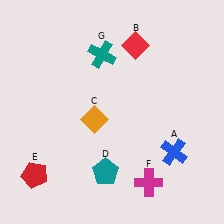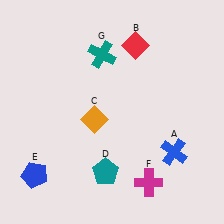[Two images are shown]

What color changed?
The pentagon (E) changed from red in Image 1 to blue in Image 2.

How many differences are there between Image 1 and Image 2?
There is 1 difference between the two images.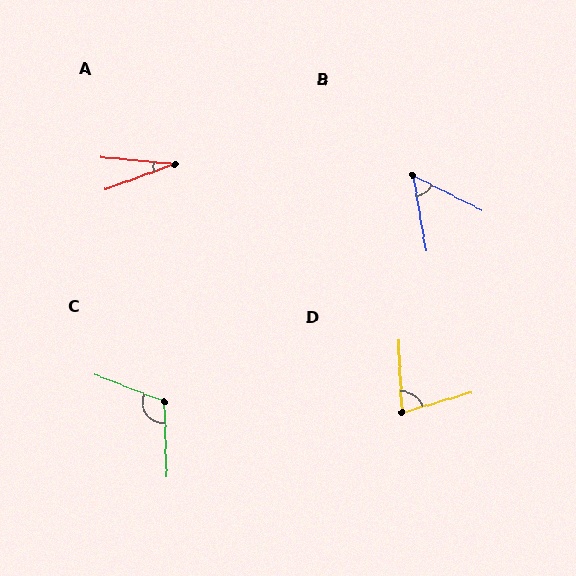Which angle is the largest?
C, at approximately 113 degrees.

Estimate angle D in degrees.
Approximately 76 degrees.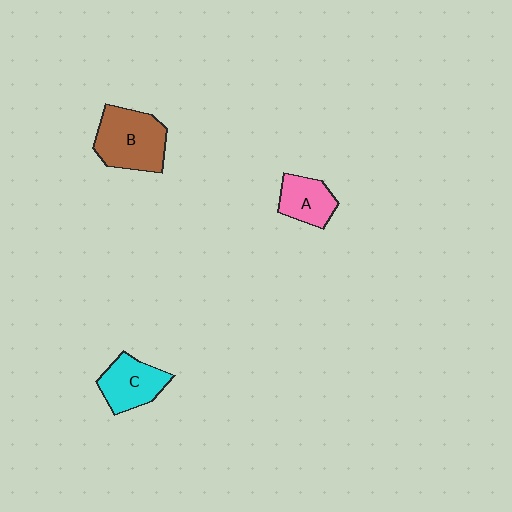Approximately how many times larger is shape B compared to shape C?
Approximately 1.4 times.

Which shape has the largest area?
Shape B (brown).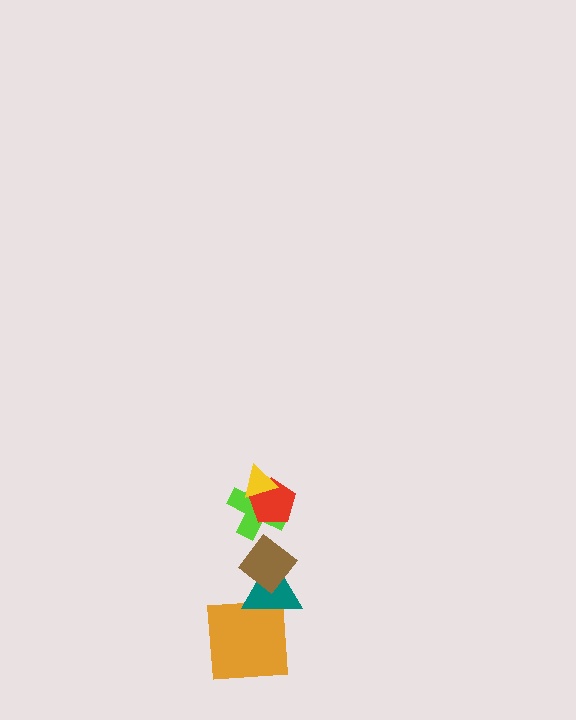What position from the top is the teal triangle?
The teal triangle is 5th from the top.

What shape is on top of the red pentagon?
The yellow triangle is on top of the red pentagon.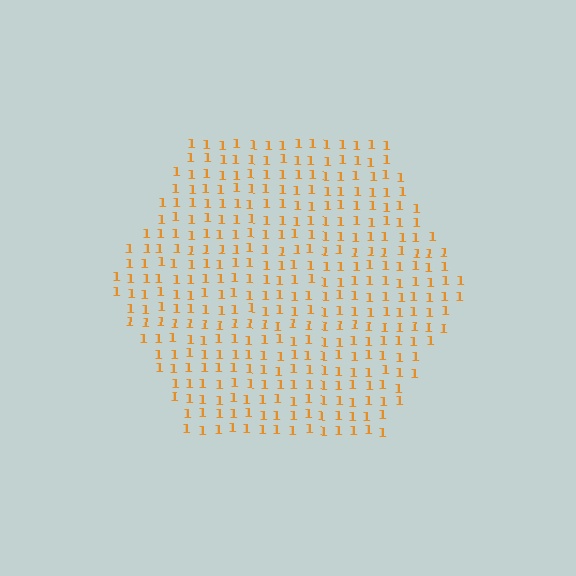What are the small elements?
The small elements are digit 1's.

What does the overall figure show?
The overall figure shows a hexagon.